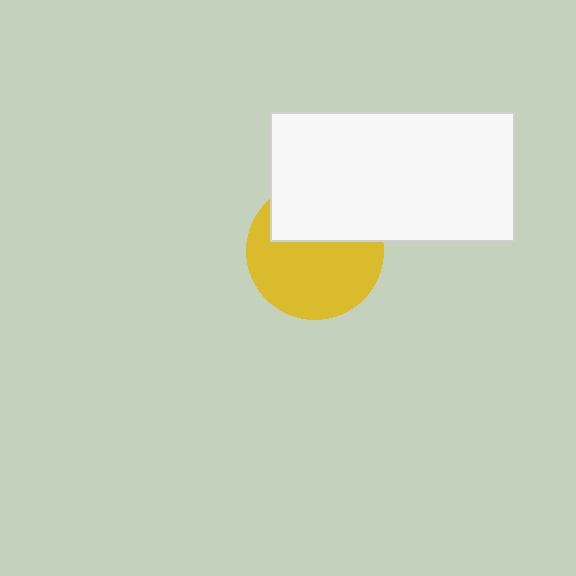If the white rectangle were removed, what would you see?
You would see the complete yellow circle.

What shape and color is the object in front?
The object in front is a white rectangle.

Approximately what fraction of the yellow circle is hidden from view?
Roughly 37% of the yellow circle is hidden behind the white rectangle.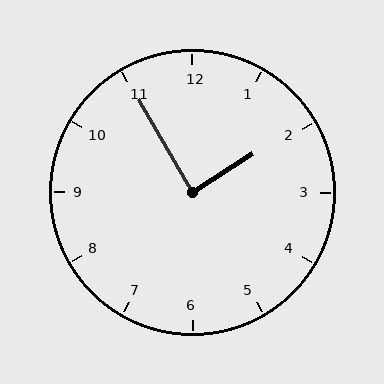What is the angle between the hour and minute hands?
Approximately 88 degrees.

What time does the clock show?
1:55.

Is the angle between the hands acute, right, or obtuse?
It is right.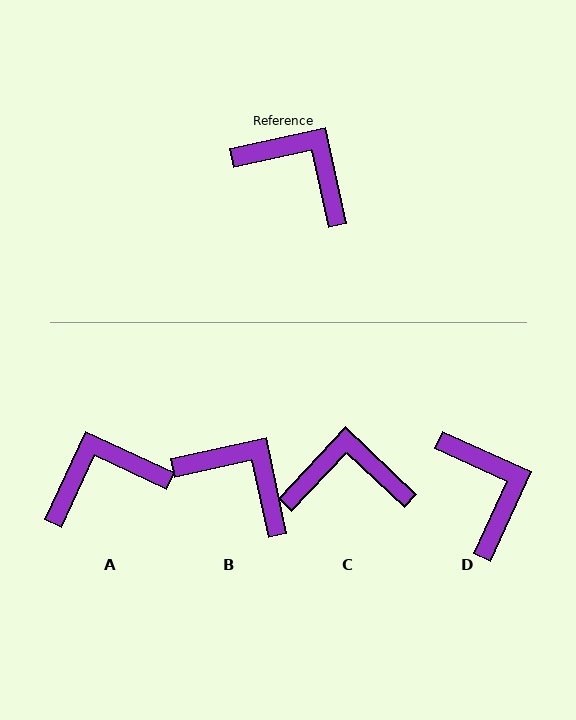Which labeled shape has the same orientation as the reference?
B.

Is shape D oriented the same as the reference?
No, it is off by about 37 degrees.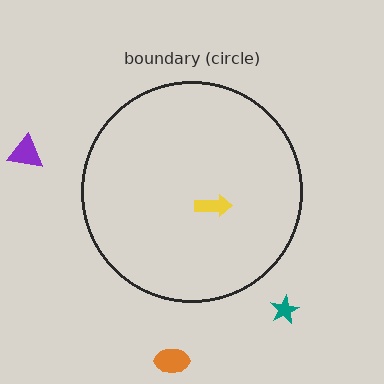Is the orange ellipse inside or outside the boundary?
Outside.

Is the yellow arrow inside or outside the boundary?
Inside.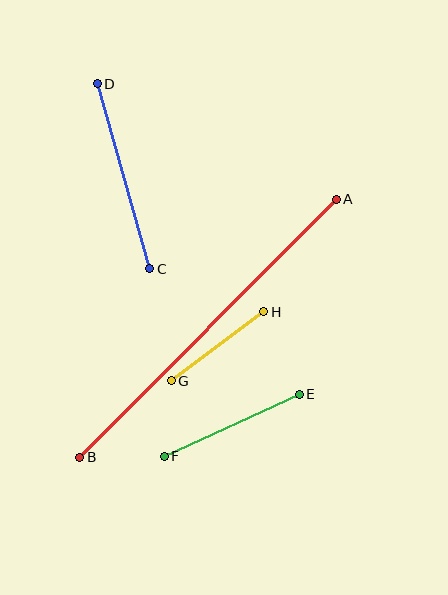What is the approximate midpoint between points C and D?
The midpoint is at approximately (123, 176) pixels.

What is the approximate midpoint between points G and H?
The midpoint is at approximately (217, 346) pixels.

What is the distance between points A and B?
The distance is approximately 363 pixels.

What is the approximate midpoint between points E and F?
The midpoint is at approximately (232, 425) pixels.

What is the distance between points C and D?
The distance is approximately 193 pixels.